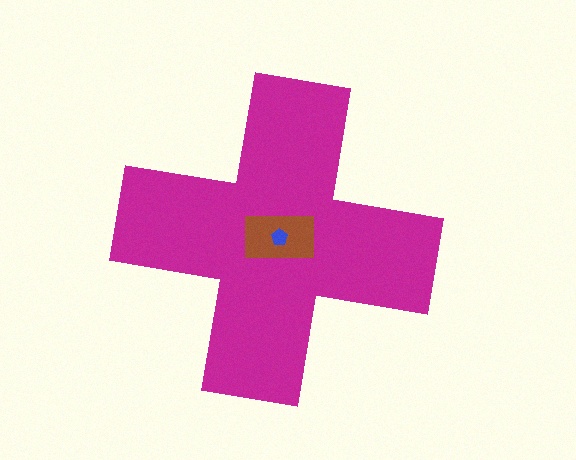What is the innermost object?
The blue pentagon.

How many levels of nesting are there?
3.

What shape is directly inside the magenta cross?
The brown rectangle.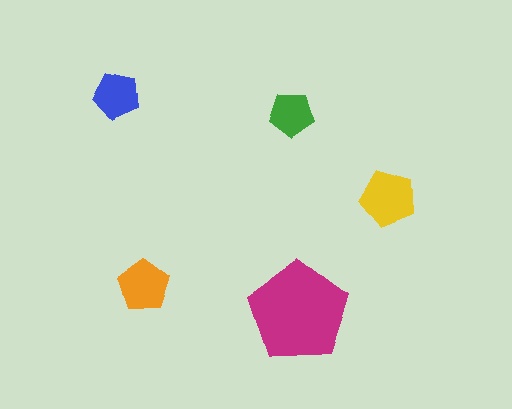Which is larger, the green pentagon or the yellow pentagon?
The yellow one.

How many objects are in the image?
There are 5 objects in the image.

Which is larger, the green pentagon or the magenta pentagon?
The magenta one.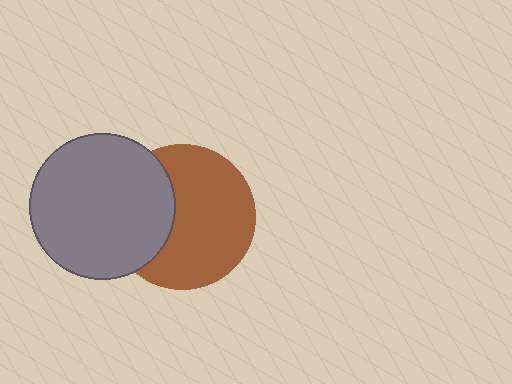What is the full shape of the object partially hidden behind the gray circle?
The partially hidden object is a brown circle.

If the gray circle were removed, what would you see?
You would see the complete brown circle.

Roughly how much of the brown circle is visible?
Most of it is visible (roughly 66%).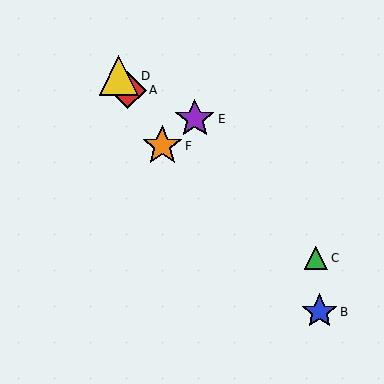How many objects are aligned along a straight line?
3 objects (A, D, F) are aligned along a straight line.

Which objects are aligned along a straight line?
Objects A, D, F are aligned along a straight line.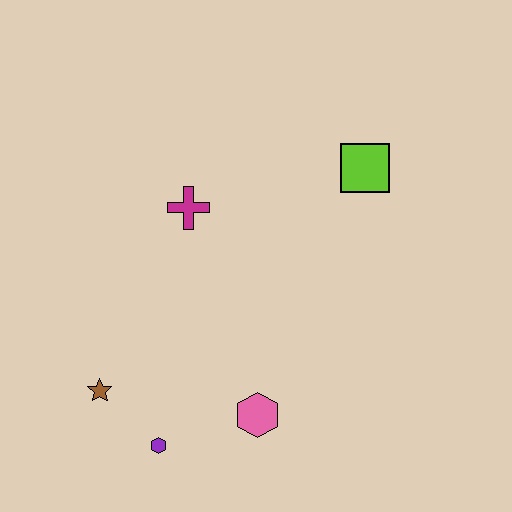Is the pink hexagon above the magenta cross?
No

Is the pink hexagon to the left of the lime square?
Yes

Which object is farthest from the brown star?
The lime square is farthest from the brown star.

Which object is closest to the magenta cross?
The lime square is closest to the magenta cross.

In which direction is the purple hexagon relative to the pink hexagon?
The purple hexagon is to the left of the pink hexagon.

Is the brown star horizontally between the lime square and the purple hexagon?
No